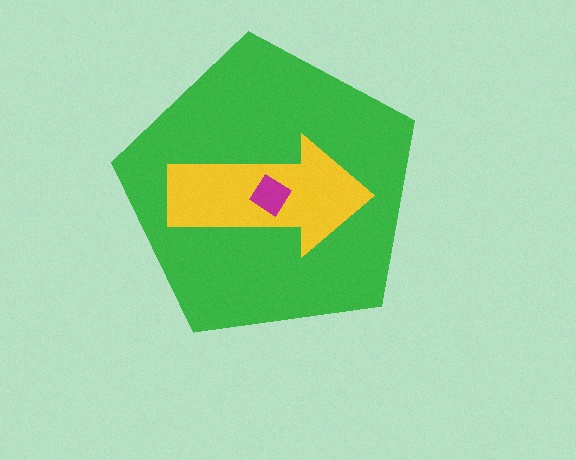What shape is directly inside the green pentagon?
The yellow arrow.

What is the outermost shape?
The green pentagon.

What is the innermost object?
The magenta diamond.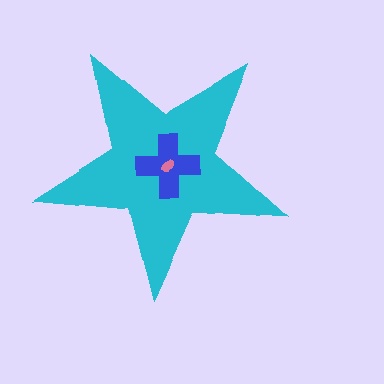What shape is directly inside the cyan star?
The blue cross.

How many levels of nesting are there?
3.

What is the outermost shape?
The cyan star.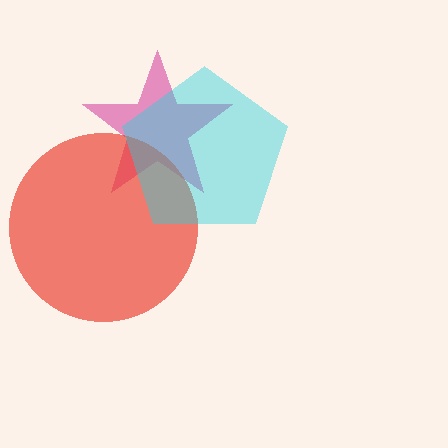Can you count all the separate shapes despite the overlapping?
Yes, there are 3 separate shapes.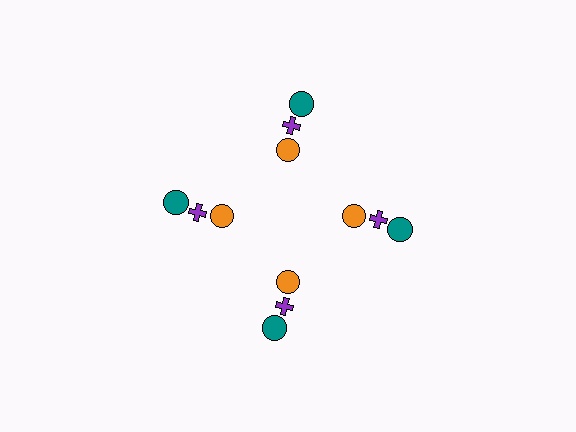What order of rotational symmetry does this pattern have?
This pattern has 4-fold rotational symmetry.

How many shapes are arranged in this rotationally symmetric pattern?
There are 12 shapes, arranged in 4 groups of 3.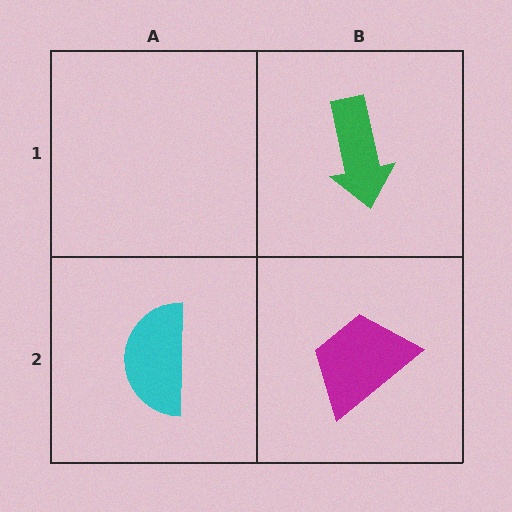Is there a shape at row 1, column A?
No, that cell is empty.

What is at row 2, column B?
A magenta trapezoid.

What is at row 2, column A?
A cyan semicircle.